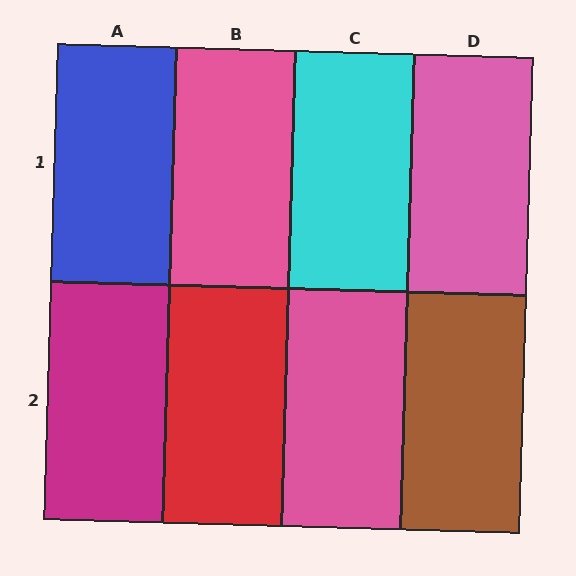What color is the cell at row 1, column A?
Blue.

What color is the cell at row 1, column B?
Pink.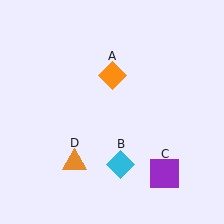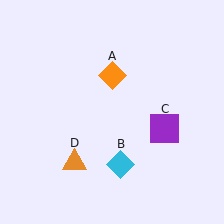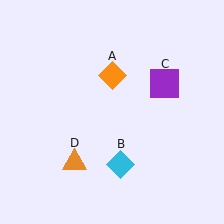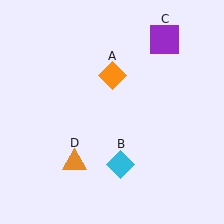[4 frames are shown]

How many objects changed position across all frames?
1 object changed position: purple square (object C).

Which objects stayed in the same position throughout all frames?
Orange diamond (object A) and cyan diamond (object B) and orange triangle (object D) remained stationary.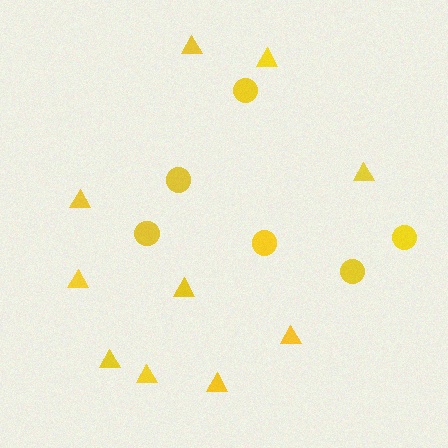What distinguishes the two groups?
There are 2 groups: one group of triangles (10) and one group of circles (6).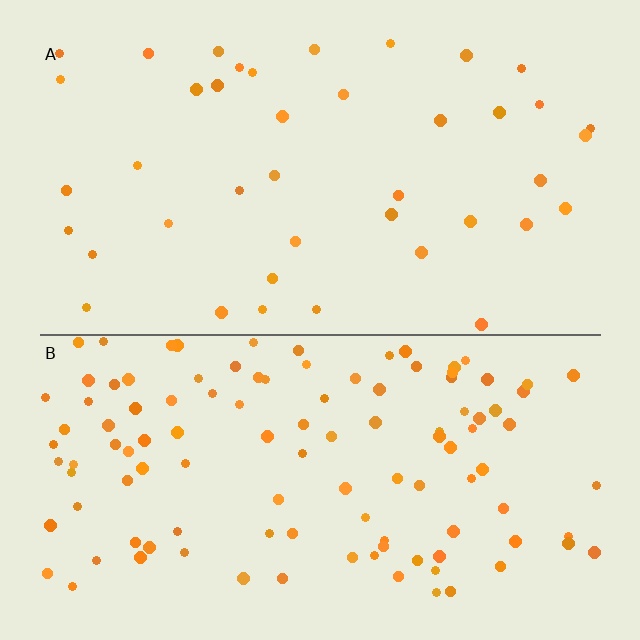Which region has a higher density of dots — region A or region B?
B (the bottom).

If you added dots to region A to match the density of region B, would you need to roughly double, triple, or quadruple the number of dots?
Approximately triple.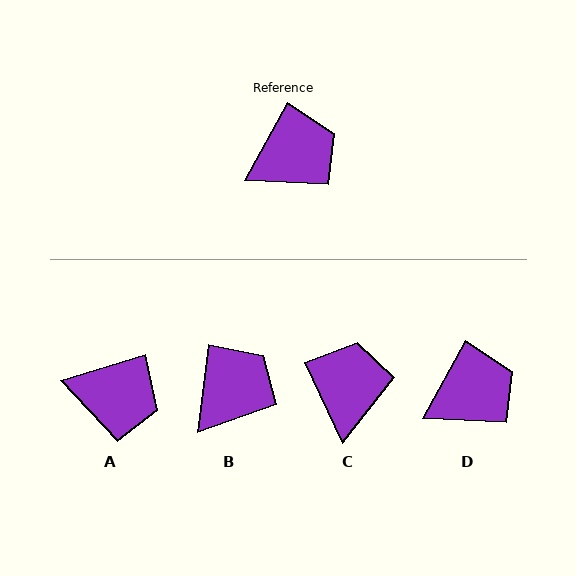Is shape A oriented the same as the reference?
No, it is off by about 44 degrees.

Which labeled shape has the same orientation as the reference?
D.